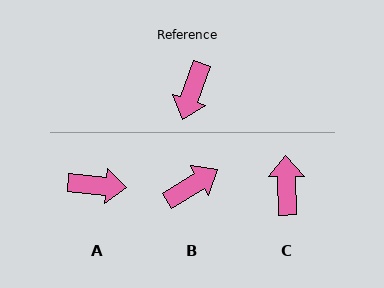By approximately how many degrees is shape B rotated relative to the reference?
Approximately 141 degrees counter-clockwise.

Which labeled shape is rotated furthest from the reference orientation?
C, about 160 degrees away.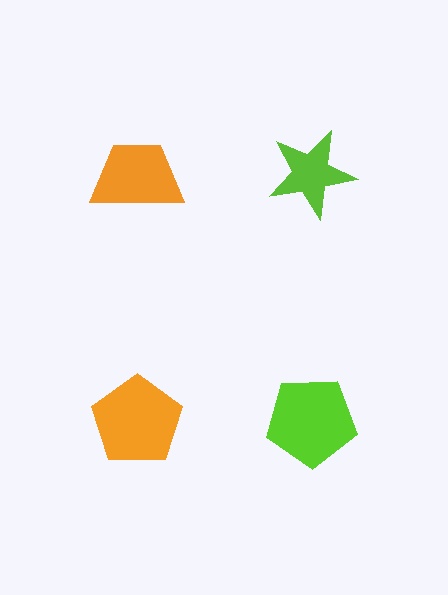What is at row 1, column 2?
A lime star.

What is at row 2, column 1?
An orange pentagon.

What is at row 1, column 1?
An orange trapezoid.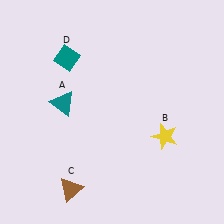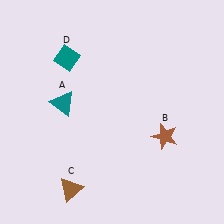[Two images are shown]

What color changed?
The star (B) changed from yellow in Image 1 to brown in Image 2.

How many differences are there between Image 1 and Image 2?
There is 1 difference between the two images.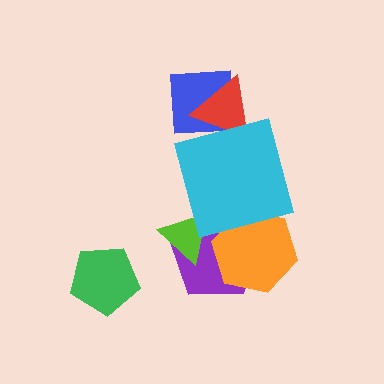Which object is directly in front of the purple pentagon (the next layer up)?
The orange hexagon is directly in front of the purple pentagon.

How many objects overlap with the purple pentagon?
3 objects overlap with the purple pentagon.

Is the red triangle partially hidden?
Yes, it is partially covered by another shape.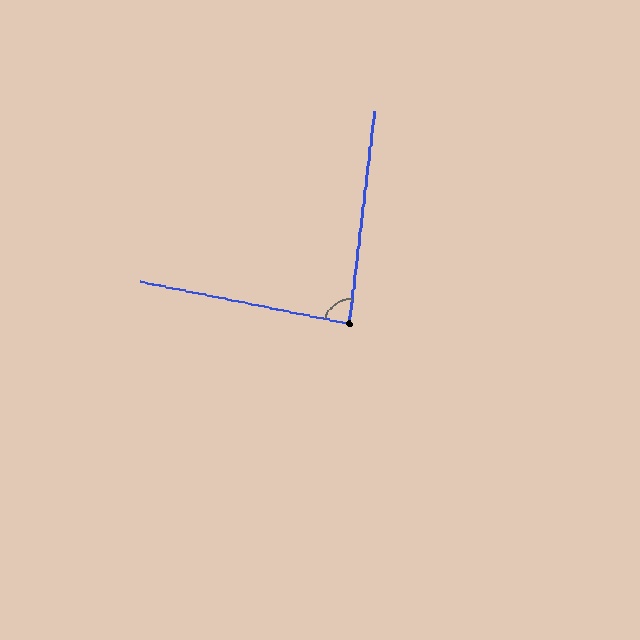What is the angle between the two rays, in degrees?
Approximately 85 degrees.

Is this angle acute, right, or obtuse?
It is approximately a right angle.